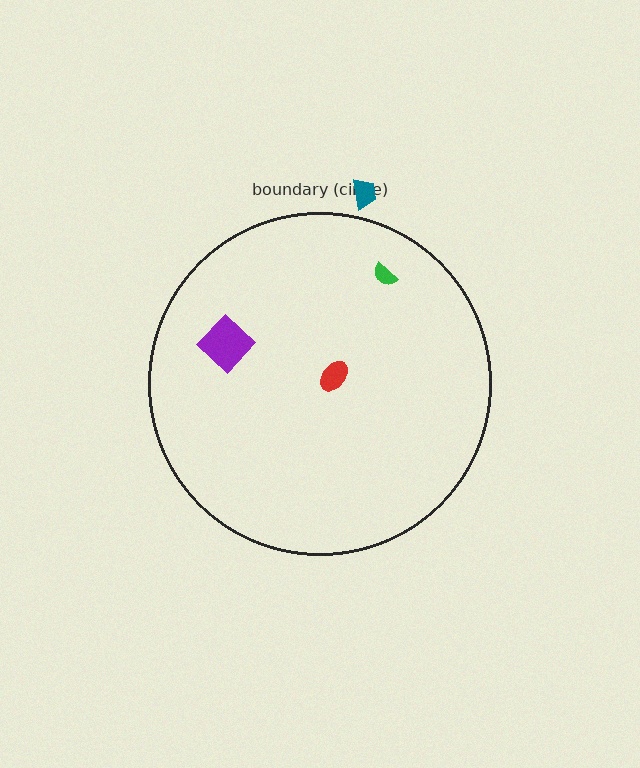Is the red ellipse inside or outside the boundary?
Inside.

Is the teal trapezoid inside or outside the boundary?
Outside.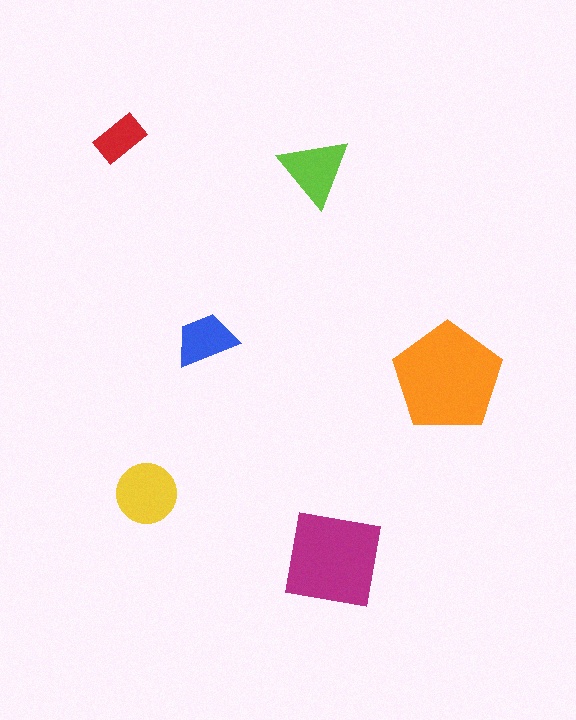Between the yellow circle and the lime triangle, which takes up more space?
The yellow circle.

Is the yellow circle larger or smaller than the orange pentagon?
Smaller.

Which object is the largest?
The orange pentagon.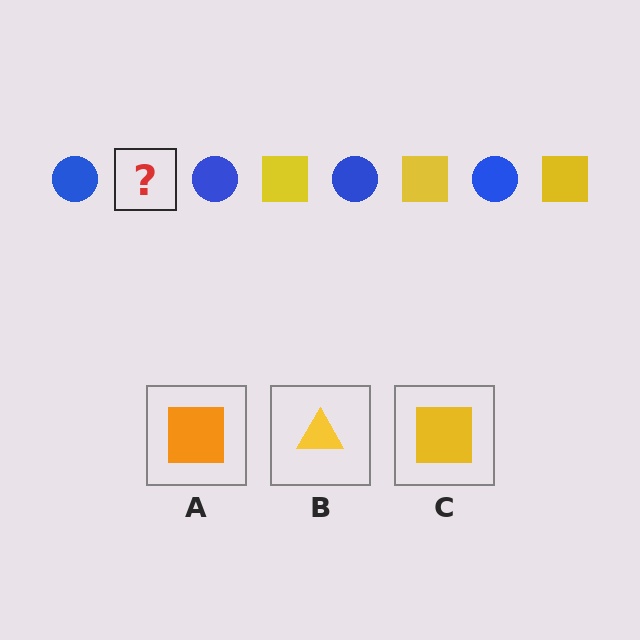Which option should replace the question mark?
Option C.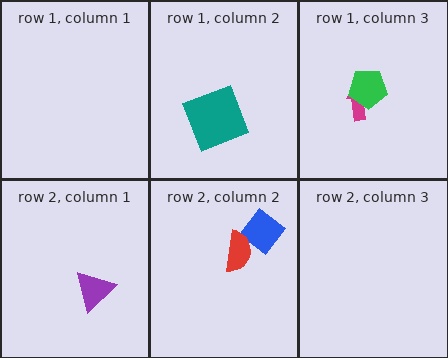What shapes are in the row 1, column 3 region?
The magenta arrow, the green pentagon.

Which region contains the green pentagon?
The row 1, column 3 region.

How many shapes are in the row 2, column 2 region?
2.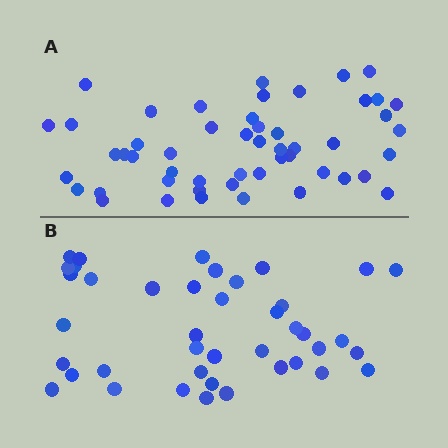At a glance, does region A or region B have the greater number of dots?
Region A (the top region) has more dots.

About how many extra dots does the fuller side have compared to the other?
Region A has roughly 10 or so more dots than region B.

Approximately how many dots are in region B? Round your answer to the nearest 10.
About 40 dots. (The exact count is 41, which rounds to 40.)